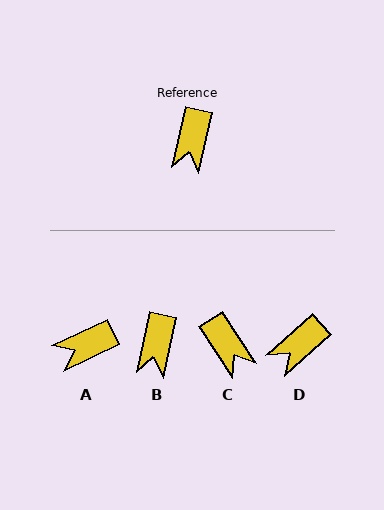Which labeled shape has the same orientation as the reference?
B.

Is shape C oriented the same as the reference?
No, it is off by about 45 degrees.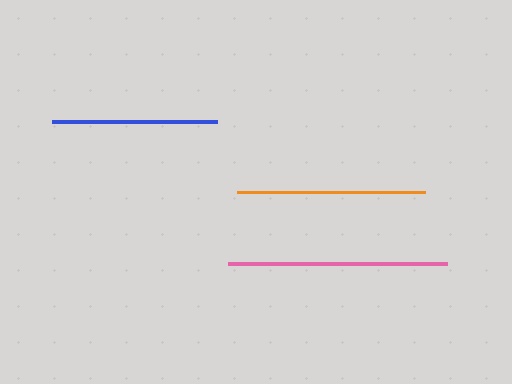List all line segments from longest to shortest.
From longest to shortest: pink, orange, blue.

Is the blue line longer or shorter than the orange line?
The orange line is longer than the blue line.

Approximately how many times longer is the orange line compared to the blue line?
The orange line is approximately 1.1 times the length of the blue line.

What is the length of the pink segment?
The pink segment is approximately 219 pixels long.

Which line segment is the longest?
The pink line is the longest at approximately 219 pixels.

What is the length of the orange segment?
The orange segment is approximately 188 pixels long.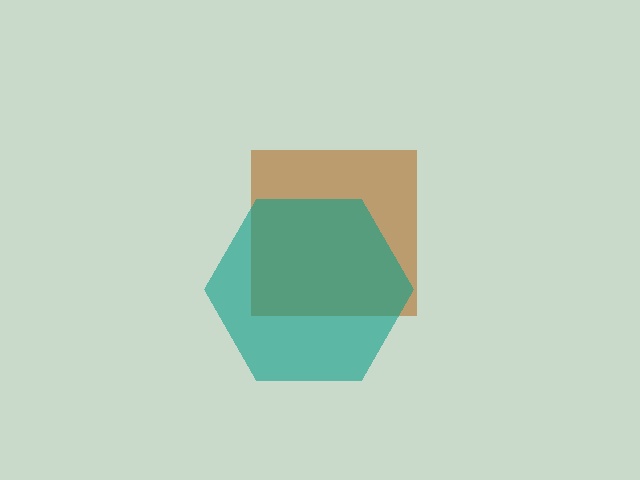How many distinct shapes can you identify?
There are 2 distinct shapes: a brown square, a teal hexagon.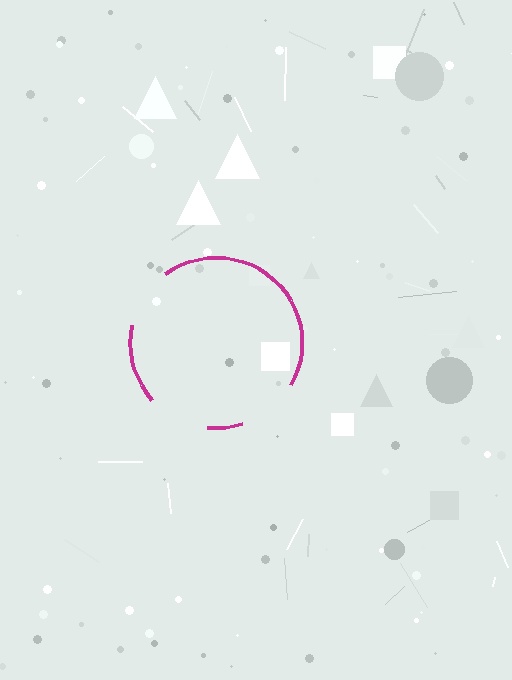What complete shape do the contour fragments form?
The contour fragments form a circle.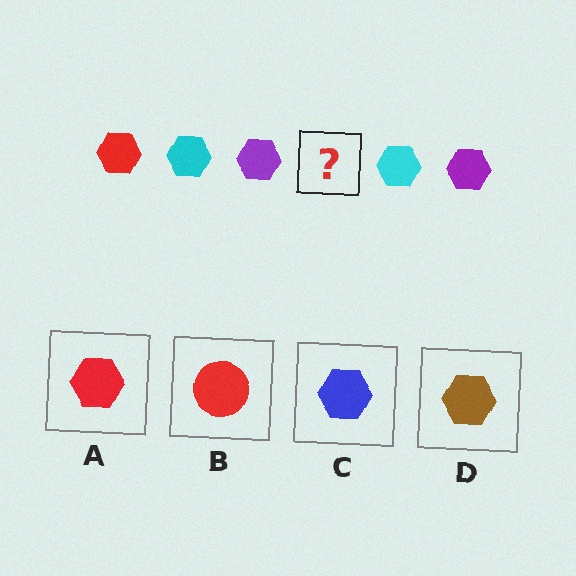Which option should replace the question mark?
Option A.